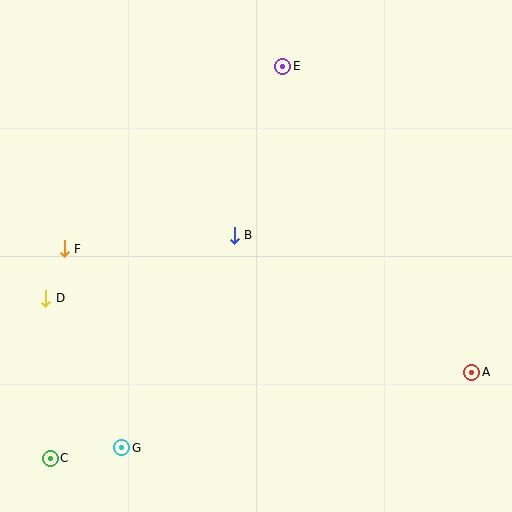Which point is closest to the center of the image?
Point B at (234, 235) is closest to the center.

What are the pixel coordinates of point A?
Point A is at (472, 372).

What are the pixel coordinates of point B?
Point B is at (234, 235).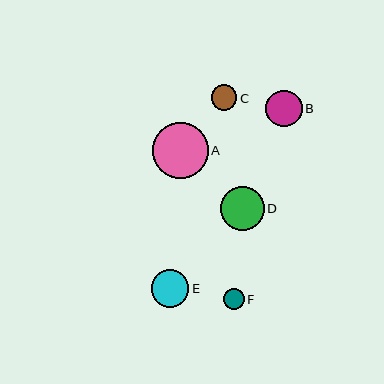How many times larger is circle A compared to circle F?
Circle A is approximately 2.7 times the size of circle F.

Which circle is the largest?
Circle A is the largest with a size of approximately 56 pixels.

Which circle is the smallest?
Circle F is the smallest with a size of approximately 21 pixels.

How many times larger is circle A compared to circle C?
Circle A is approximately 2.2 times the size of circle C.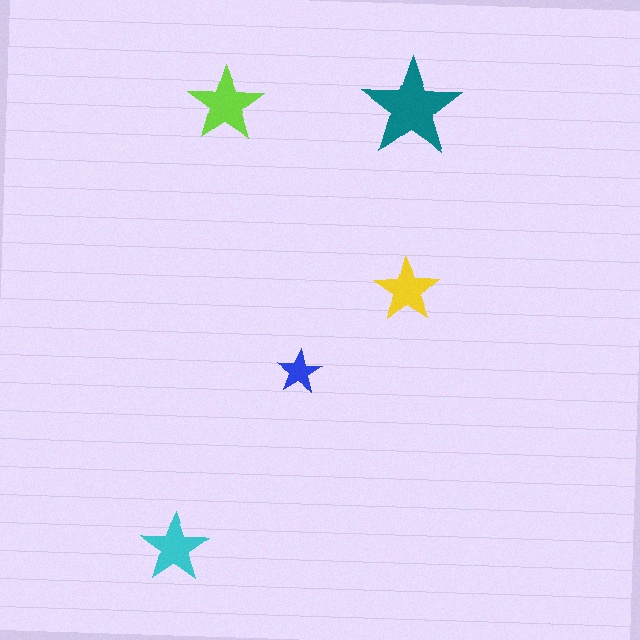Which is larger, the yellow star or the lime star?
The lime one.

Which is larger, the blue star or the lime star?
The lime one.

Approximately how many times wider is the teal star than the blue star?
About 2.5 times wider.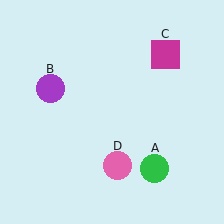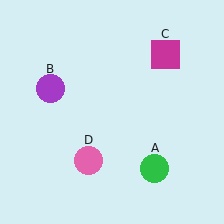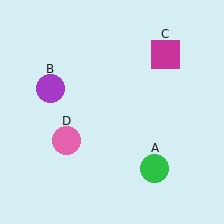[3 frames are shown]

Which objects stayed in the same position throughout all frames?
Green circle (object A) and purple circle (object B) and magenta square (object C) remained stationary.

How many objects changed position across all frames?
1 object changed position: pink circle (object D).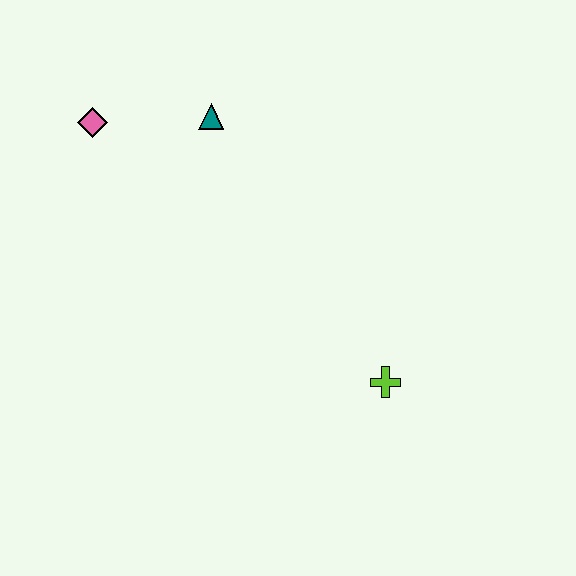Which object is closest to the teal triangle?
The pink diamond is closest to the teal triangle.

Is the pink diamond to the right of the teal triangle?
No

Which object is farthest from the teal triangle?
The lime cross is farthest from the teal triangle.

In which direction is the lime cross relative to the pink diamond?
The lime cross is to the right of the pink diamond.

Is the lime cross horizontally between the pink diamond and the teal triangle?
No